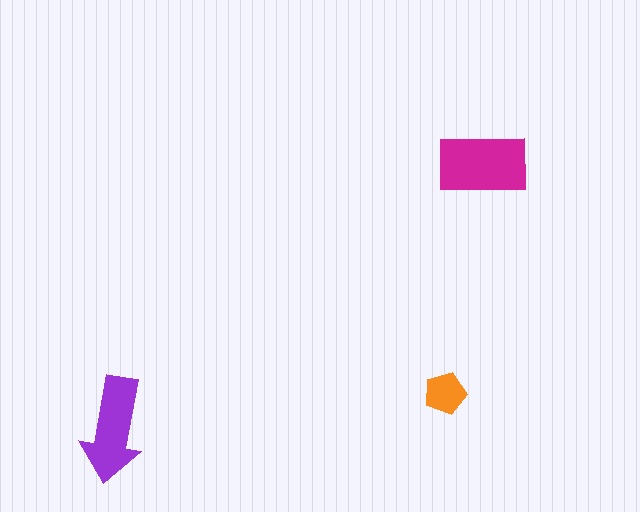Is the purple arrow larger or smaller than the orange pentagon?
Larger.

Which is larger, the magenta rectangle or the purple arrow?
The magenta rectangle.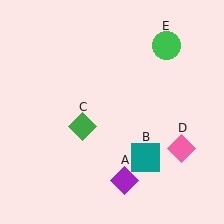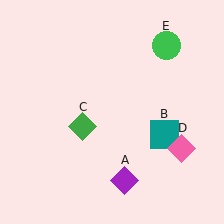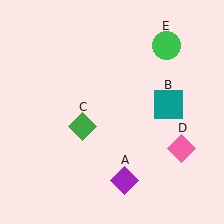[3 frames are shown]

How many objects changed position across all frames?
1 object changed position: teal square (object B).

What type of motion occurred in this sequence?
The teal square (object B) rotated counterclockwise around the center of the scene.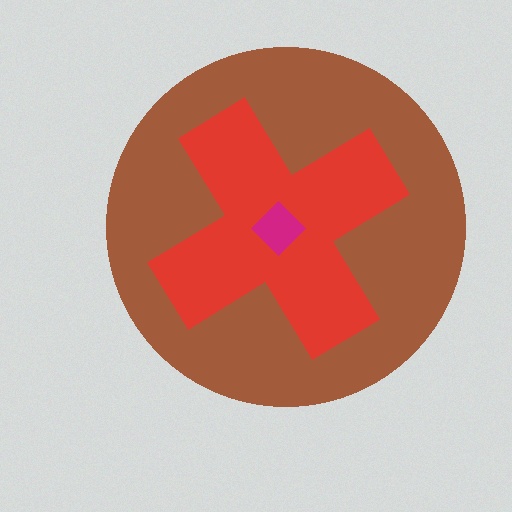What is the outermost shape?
The brown circle.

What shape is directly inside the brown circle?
The red cross.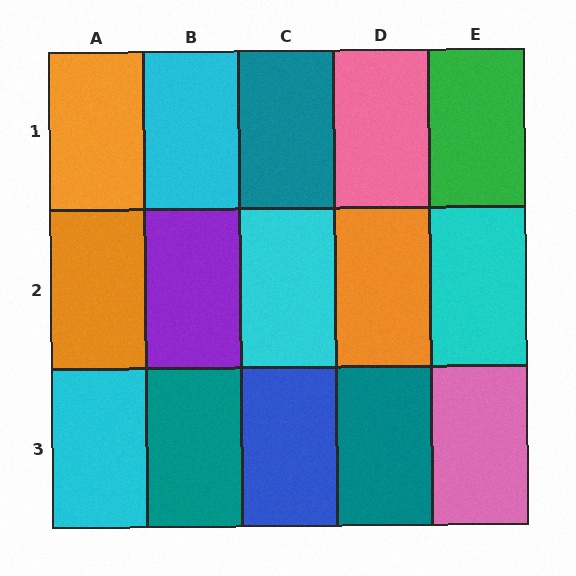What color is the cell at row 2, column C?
Cyan.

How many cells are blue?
1 cell is blue.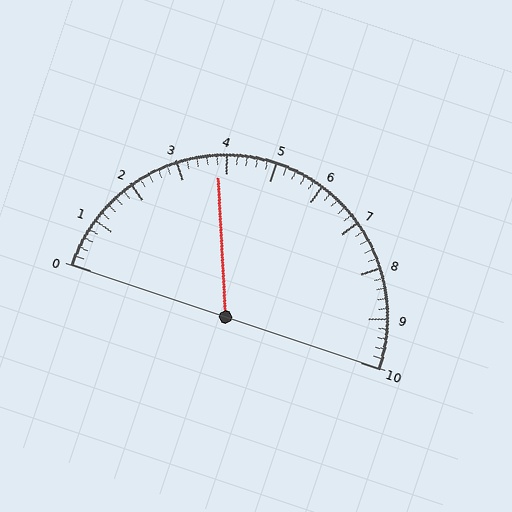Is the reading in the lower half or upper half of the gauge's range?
The reading is in the lower half of the range (0 to 10).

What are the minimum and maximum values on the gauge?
The gauge ranges from 0 to 10.